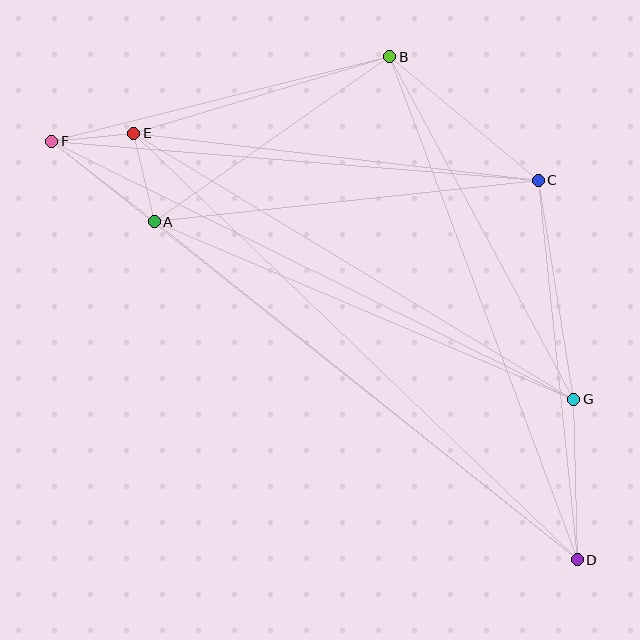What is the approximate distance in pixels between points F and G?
The distance between F and G is approximately 582 pixels.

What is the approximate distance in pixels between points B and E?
The distance between B and E is approximately 267 pixels.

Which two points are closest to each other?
Points E and F are closest to each other.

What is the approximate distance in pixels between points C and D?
The distance between C and D is approximately 382 pixels.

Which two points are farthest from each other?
Points D and F are farthest from each other.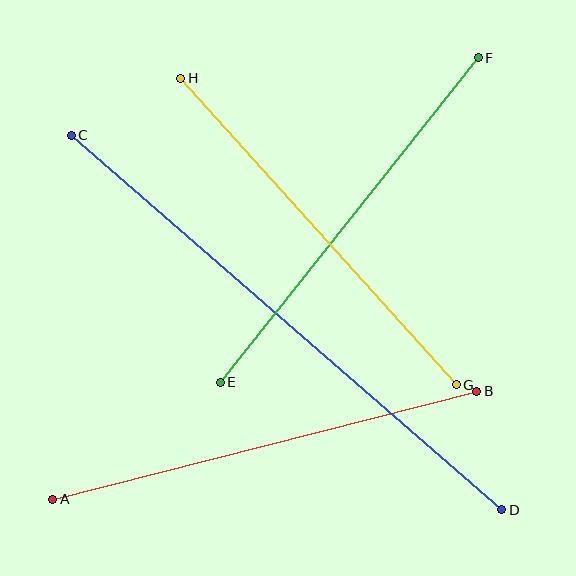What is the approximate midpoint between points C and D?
The midpoint is at approximately (286, 323) pixels.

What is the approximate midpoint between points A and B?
The midpoint is at approximately (265, 445) pixels.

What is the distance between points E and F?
The distance is approximately 415 pixels.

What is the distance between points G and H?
The distance is approximately 412 pixels.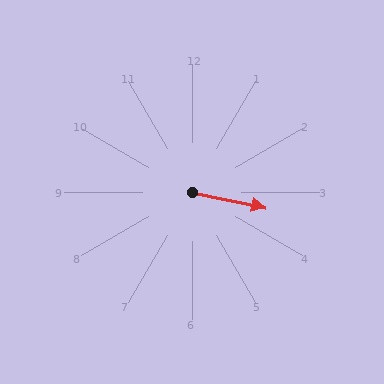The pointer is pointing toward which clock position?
Roughly 3 o'clock.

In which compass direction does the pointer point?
East.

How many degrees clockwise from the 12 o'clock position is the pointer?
Approximately 102 degrees.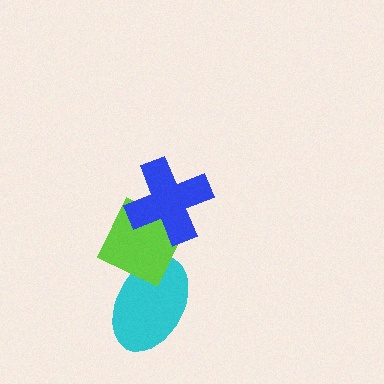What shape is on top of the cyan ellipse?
The lime diamond is on top of the cyan ellipse.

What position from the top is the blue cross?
The blue cross is 1st from the top.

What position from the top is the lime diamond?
The lime diamond is 2nd from the top.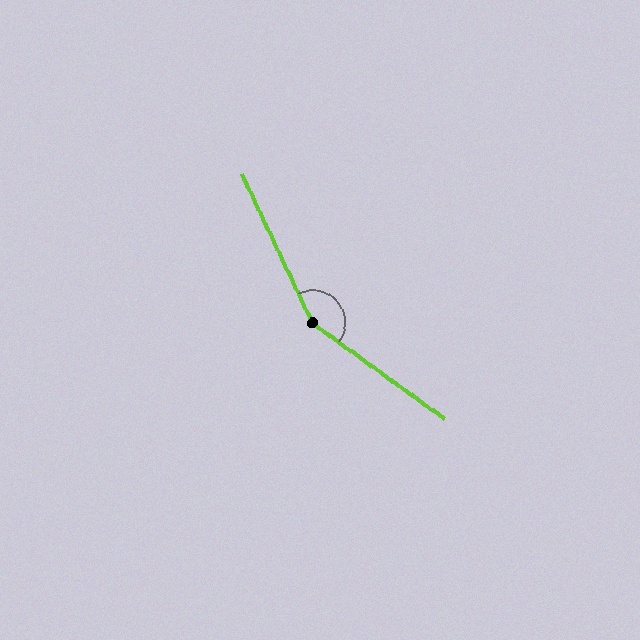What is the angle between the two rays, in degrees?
Approximately 151 degrees.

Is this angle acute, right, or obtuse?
It is obtuse.